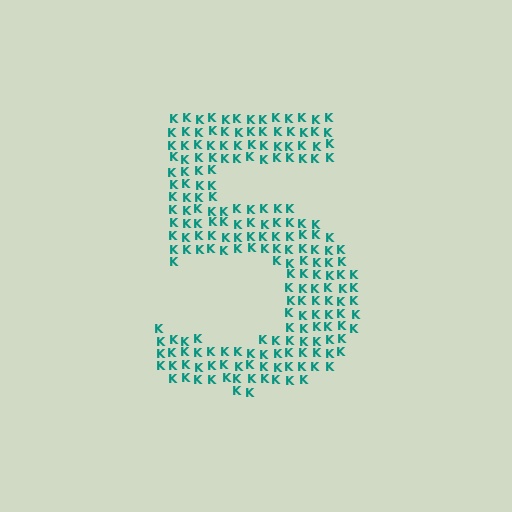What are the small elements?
The small elements are letter K's.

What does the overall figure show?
The overall figure shows the digit 5.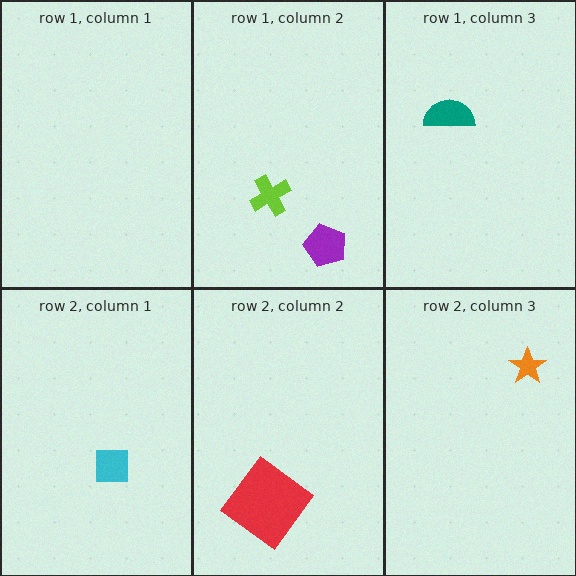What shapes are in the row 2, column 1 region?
The cyan square.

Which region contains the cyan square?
The row 2, column 1 region.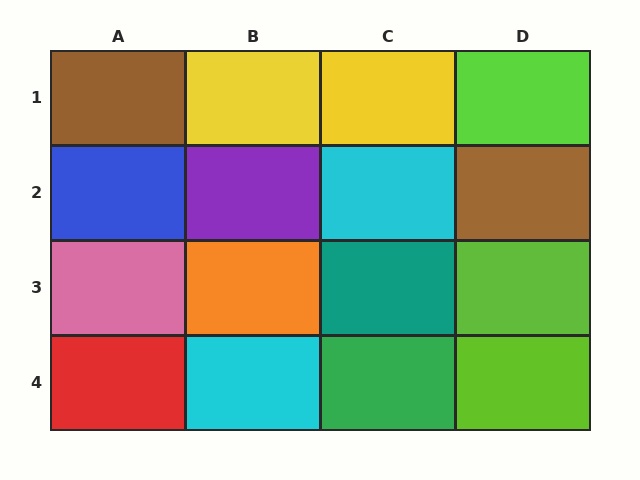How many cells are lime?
3 cells are lime.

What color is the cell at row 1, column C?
Yellow.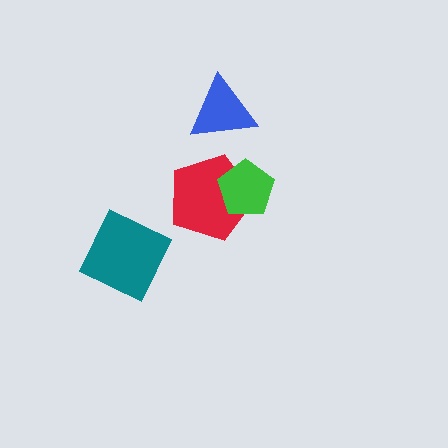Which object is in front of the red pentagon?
The green pentagon is in front of the red pentagon.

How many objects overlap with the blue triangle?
0 objects overlap with the blue triangle.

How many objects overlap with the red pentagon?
1 object overlaps with the red pentagon.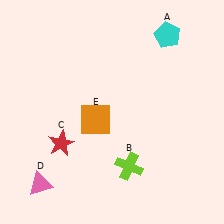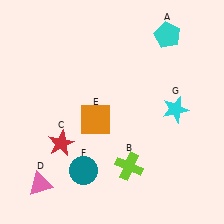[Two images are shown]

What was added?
A teal circle (F), a cyan star (G) were added in Image 2.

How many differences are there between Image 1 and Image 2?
There are 2 differences between the two images.